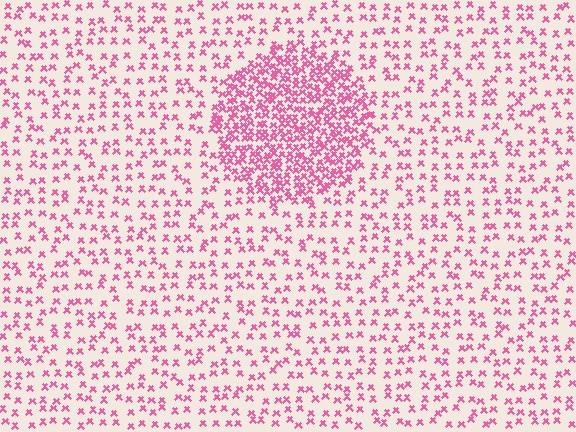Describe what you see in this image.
The image contains small pink elements arranged at two different densities. A circle-shaped region is visible where the elements are more densely packed than the surrounding area.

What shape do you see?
I see a circle.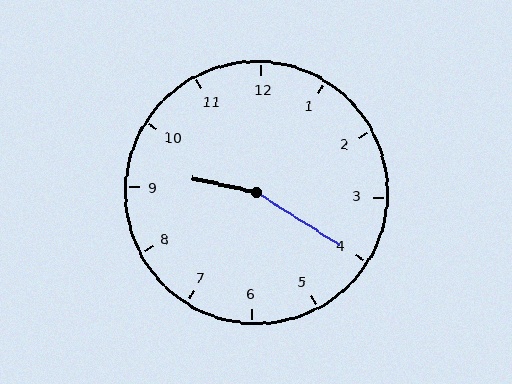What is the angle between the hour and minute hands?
Approximately 160 degrees.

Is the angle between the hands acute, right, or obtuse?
It is obtuse.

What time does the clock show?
9:20.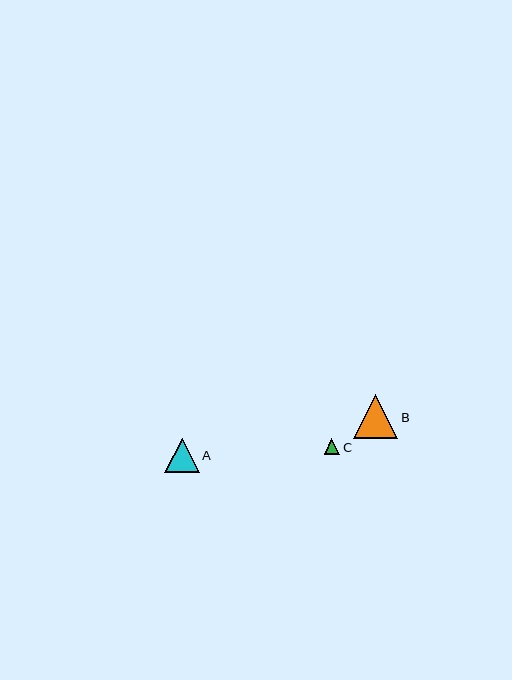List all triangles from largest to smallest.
From largest to smallest: B, A, C.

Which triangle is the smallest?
Triangle C is the smallest with a size of approximately 15 pixels.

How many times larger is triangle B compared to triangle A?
Triangle B is approximately 1.3 times the size of triangle A.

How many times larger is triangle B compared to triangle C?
Triangle B is approximately 2.9 times the size of triangle C.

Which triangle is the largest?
Triangle B is the largest with a size of approximately 44 pixels.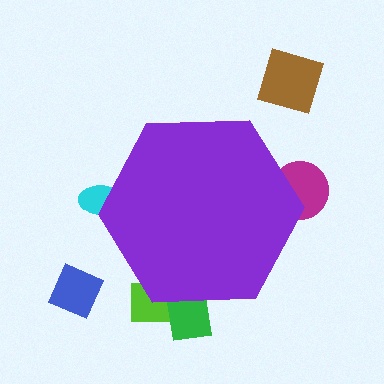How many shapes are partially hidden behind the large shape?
4 shapes are partially hidden.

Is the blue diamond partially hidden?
No, the blue diamond is fully visible.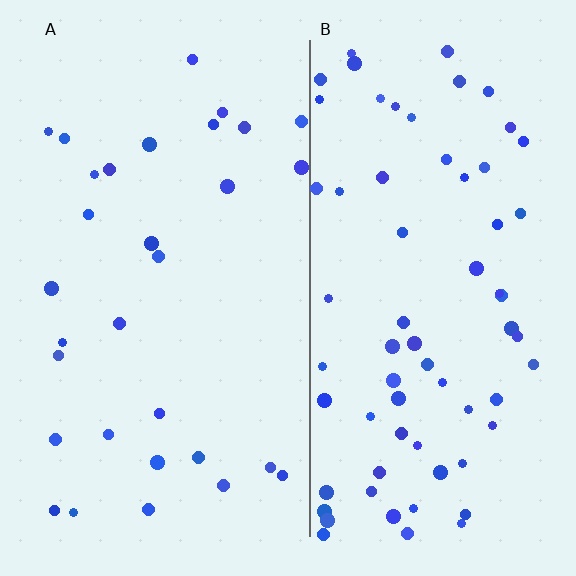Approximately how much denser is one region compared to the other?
Approximately 2.2× — region B over region A.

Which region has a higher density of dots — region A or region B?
B (the right).